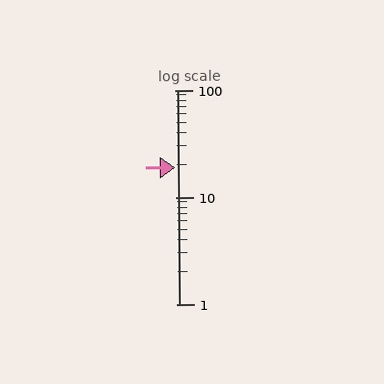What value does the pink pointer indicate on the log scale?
The pointer indicates approximately 19.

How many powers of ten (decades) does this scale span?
The scale spans 2 decades, from 1 to 100.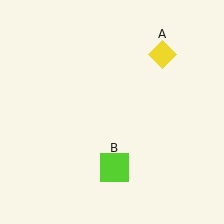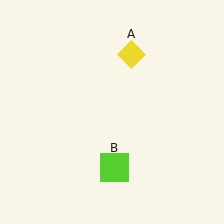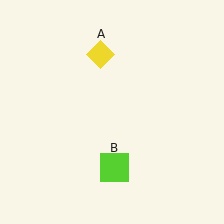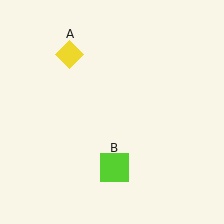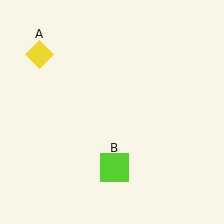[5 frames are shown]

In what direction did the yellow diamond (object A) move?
The yellow diamond (object A) moved left.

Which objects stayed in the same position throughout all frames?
Lime square (object B) remained stationary.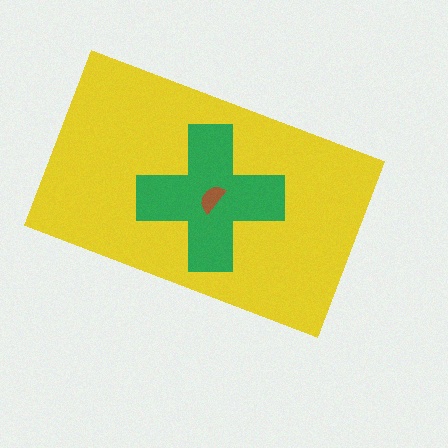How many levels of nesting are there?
3.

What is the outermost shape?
The yellow rectangle.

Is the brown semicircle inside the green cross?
Yes.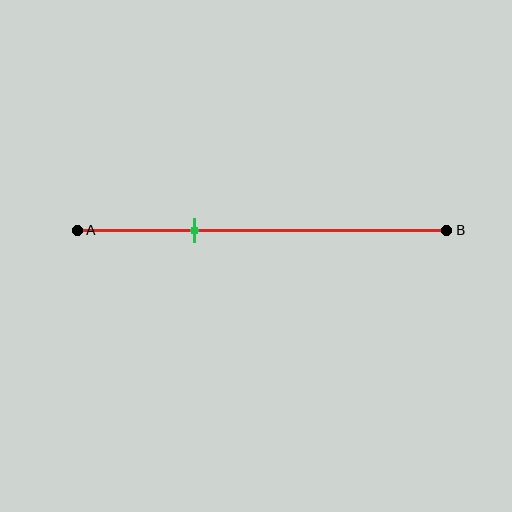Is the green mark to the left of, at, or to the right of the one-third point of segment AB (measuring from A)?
The green mark is approximately at the one-third point of segment AB.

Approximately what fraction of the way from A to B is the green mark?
The green mark is approximately 30% of the way from A to B.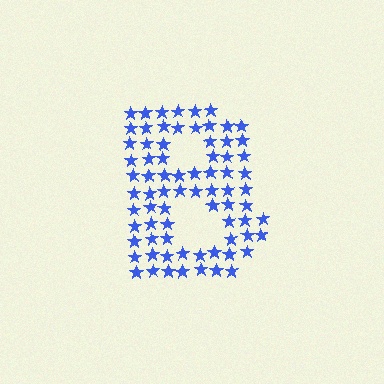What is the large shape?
The large shape is the letter B.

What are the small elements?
The small elements are stars.